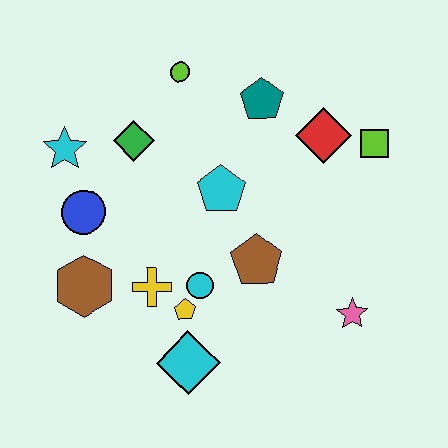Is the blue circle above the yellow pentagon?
Yes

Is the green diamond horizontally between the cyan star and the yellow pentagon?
Yes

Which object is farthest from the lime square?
The brown hexagon is farthest from the lime square.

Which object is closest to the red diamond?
The lime square is closest to the red diamond.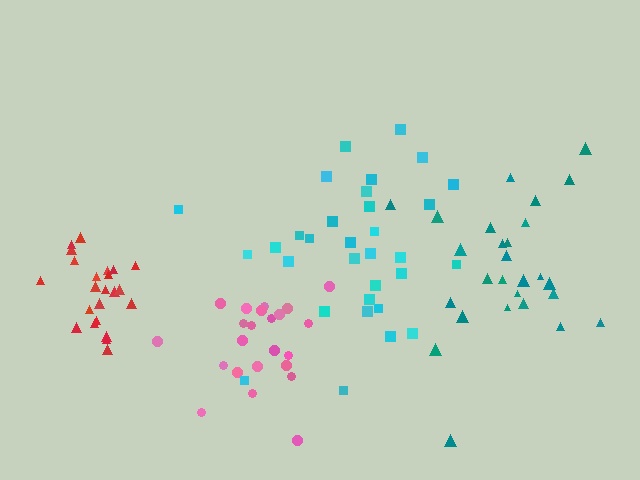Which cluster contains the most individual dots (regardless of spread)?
Cyan (32).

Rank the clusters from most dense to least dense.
red, pink, cyan, teal.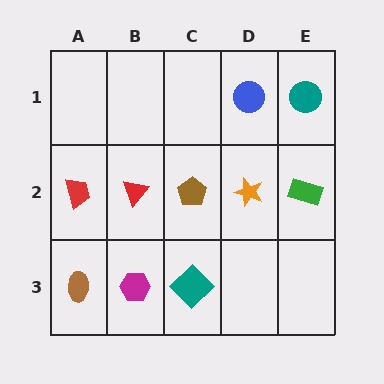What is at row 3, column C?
A teal diamond.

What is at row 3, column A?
A brown ellipse.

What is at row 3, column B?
A magenta hexagon.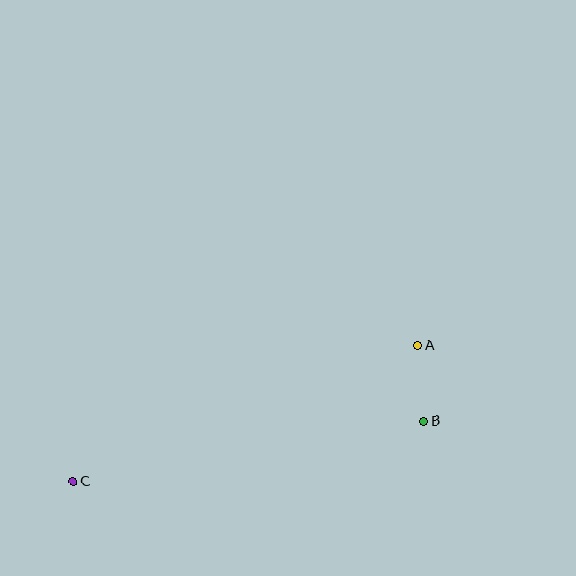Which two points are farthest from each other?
Points A and C are farthest from each other.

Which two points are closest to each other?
Points A and B are closest to each other.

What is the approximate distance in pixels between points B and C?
The distance between B and C is approximately 356 pixels.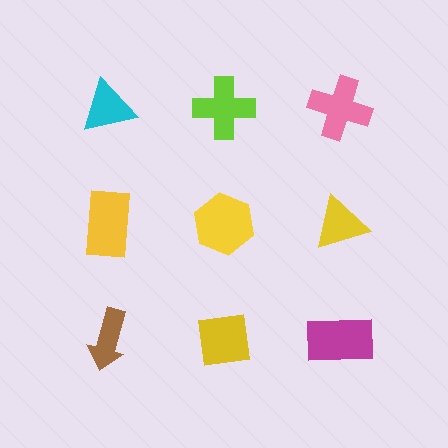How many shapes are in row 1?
3 shapes.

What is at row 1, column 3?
A pink cross.